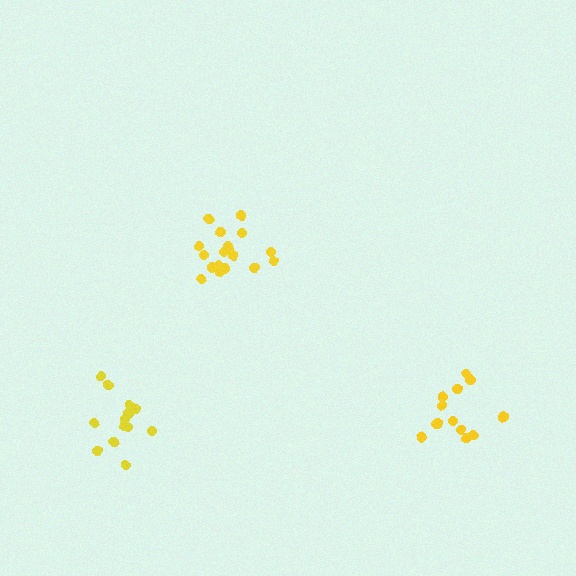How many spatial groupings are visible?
There are 3 spatial groupings.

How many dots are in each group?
Group 1: 18 dots, Group 2: 13 dots, Group 3: 13 dots (44 total).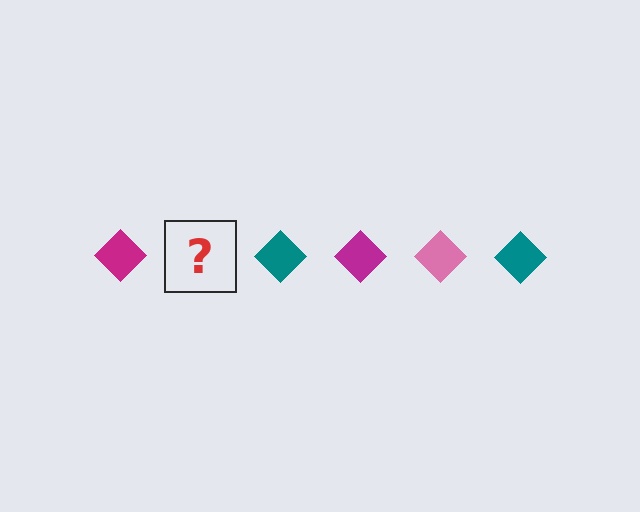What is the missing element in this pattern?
The missing element is a pink diamond.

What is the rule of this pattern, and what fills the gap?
The rule is that the pattern cycles through magenta, pink, teal diamonds. The gap should be filled with a pink diamond.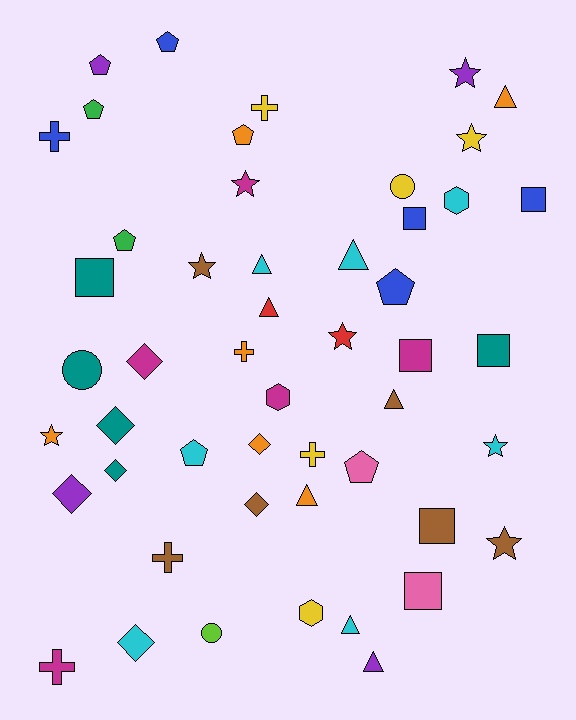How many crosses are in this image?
There are 6 crosses.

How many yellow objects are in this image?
There are 5 yellow objects.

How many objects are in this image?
There are 50 objects.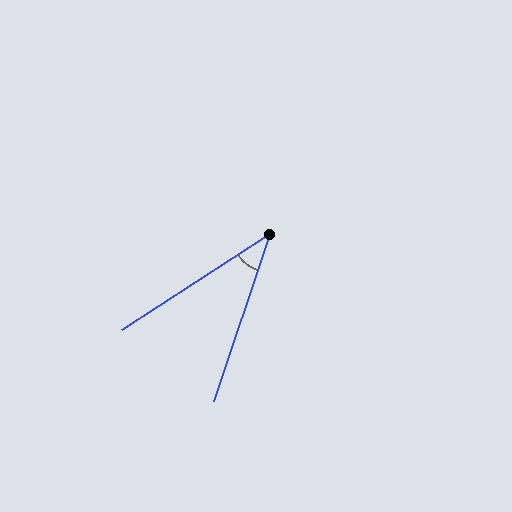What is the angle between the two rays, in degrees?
Approximately 38 degrees.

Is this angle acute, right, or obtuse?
It is acute.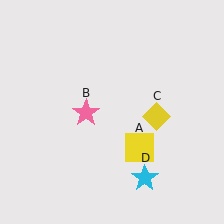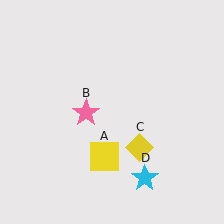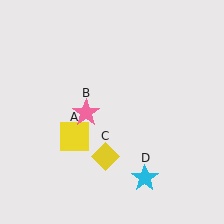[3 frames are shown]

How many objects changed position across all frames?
2 objects changed position: yellow square (object A), yellow diamond (object C).